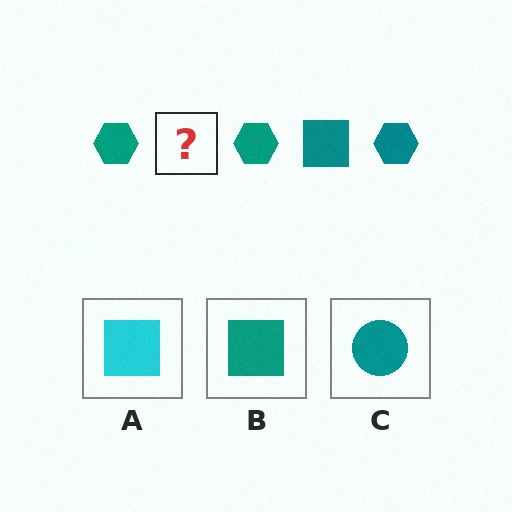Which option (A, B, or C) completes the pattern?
B.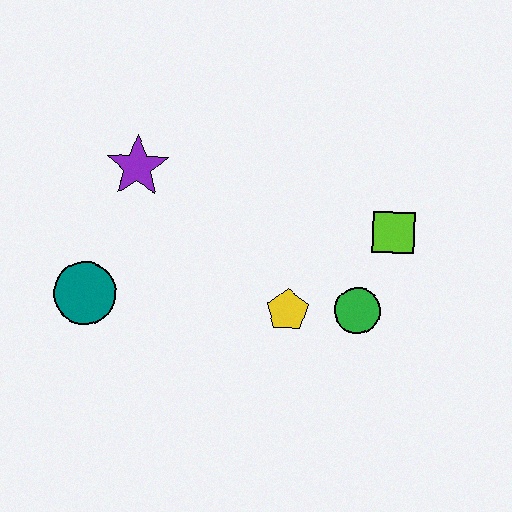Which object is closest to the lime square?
The green circle is closest to the lime square.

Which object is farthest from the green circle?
The teal circle is farthest from the green circle.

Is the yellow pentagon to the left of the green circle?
Yes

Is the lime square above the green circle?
Yes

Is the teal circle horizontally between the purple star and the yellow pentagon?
No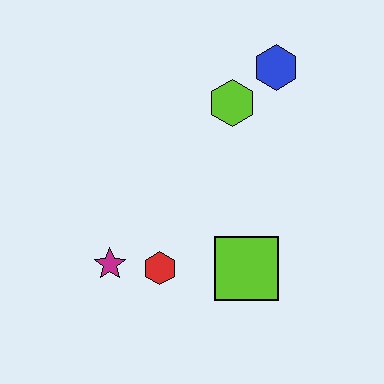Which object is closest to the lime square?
The red hexagon is closest to the lime square.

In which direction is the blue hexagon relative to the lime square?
The blue hexagon is above the lime square.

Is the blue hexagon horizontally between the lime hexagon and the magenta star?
No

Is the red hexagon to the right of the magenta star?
Yes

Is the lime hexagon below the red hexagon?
No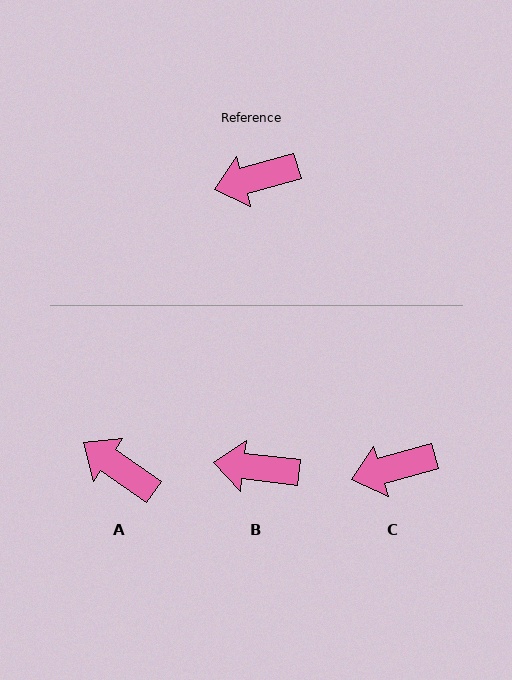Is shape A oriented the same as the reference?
No, it is off by about 51 degrees.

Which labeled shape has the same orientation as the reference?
C.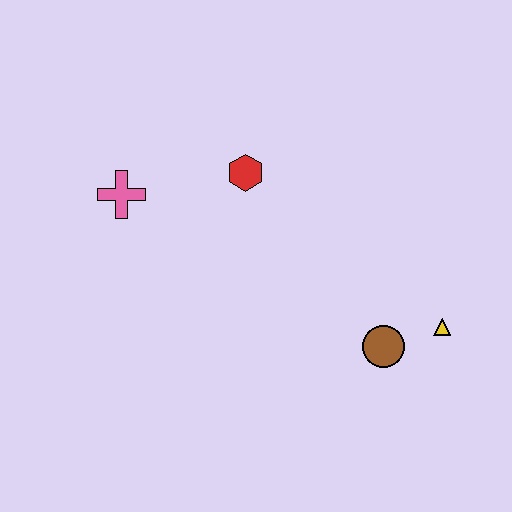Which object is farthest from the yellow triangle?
The pink cross is farthest from the yellow triangle.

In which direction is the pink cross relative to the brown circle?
The pink cross is to the left of the brown circle.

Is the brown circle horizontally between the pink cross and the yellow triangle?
Yes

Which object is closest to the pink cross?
The red hexagon is closest to the pink cross.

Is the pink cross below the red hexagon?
Yes